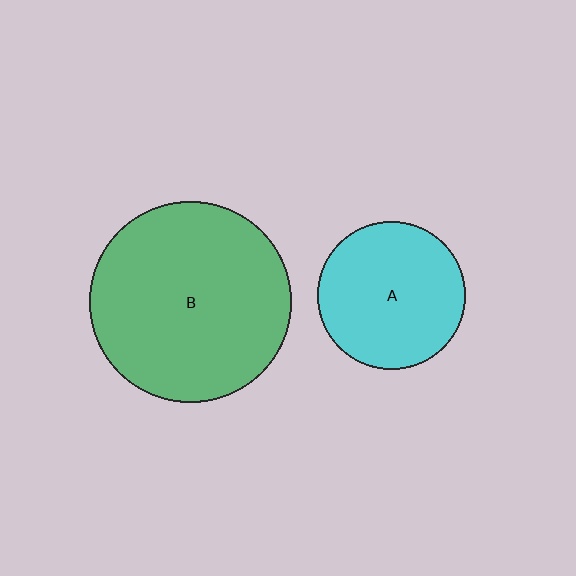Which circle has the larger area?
Circle B (green).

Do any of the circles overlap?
No, none of the circles overlap.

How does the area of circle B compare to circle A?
Approximately 1.9 times.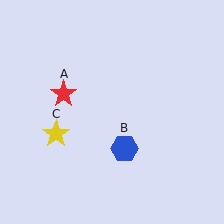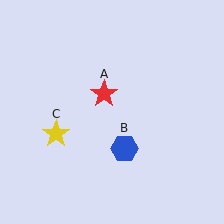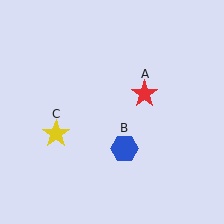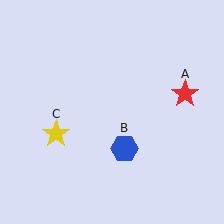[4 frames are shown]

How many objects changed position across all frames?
1 object changed position: red star (object A).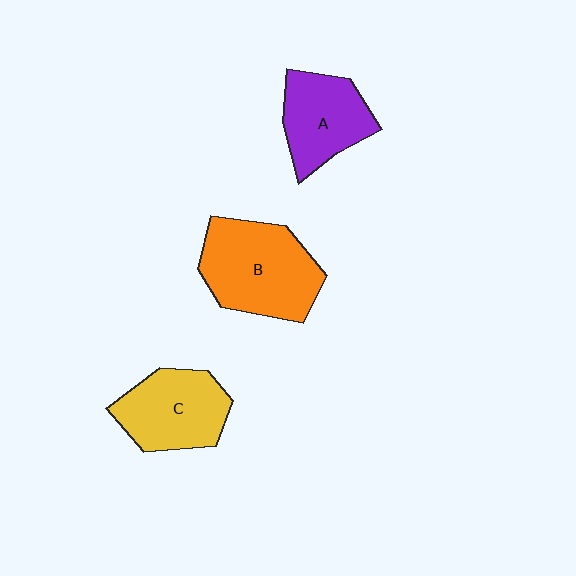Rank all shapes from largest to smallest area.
From largest to smallest: B (orange), C (yellow), A (purple).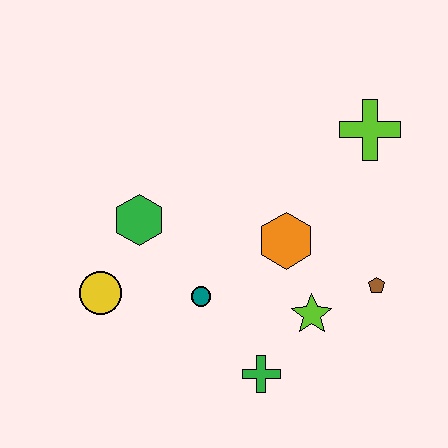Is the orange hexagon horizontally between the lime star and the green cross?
Yes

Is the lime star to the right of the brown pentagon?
No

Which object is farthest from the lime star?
The yellow circle is farthest from the lime star.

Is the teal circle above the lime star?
Yes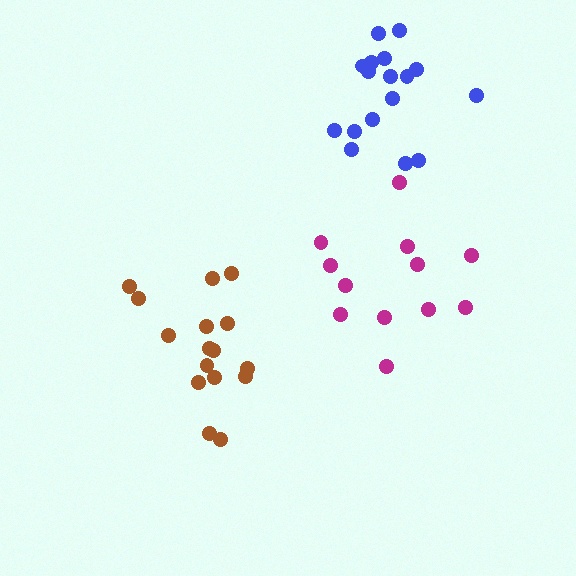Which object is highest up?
The blue cluster is topmost.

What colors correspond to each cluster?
The clusters are colored: magenta, brown, blue.